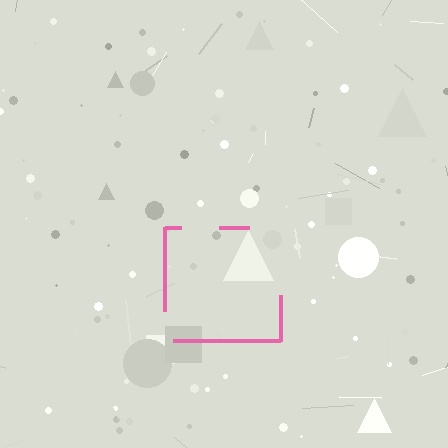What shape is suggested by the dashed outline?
The dashed outline suggests a square.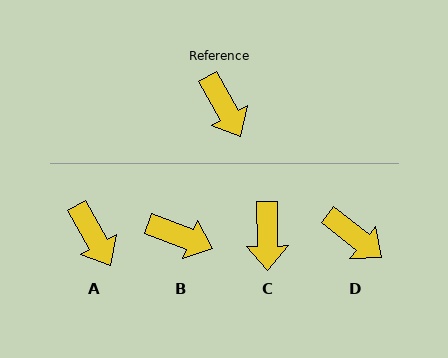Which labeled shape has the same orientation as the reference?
A.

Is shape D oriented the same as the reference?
No, it is off by about 22 degrees.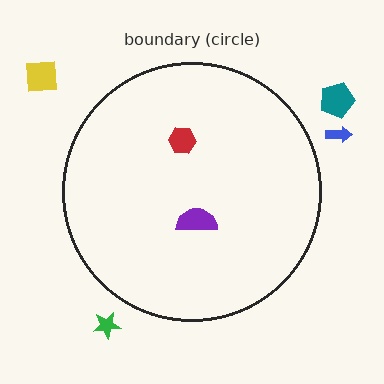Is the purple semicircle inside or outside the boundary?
Inside.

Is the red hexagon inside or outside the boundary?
Inside.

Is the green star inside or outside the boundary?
Outside.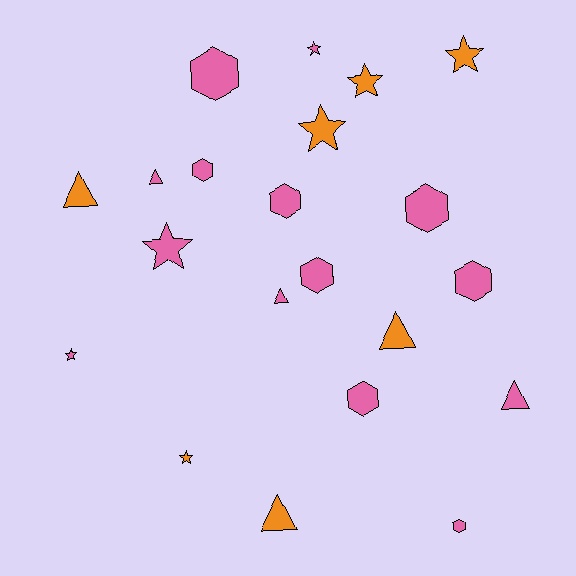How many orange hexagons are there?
There are no orange hexagons.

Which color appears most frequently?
Pink, with 14 objects.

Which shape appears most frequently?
Hexagon, with 8 objects.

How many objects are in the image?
There are 21 objects.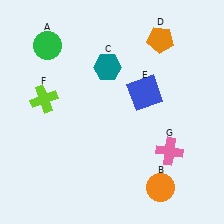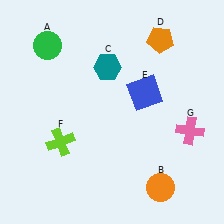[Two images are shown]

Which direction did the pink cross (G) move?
The pink cross (G) moved up.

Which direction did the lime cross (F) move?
The lime cross (F) moved down.